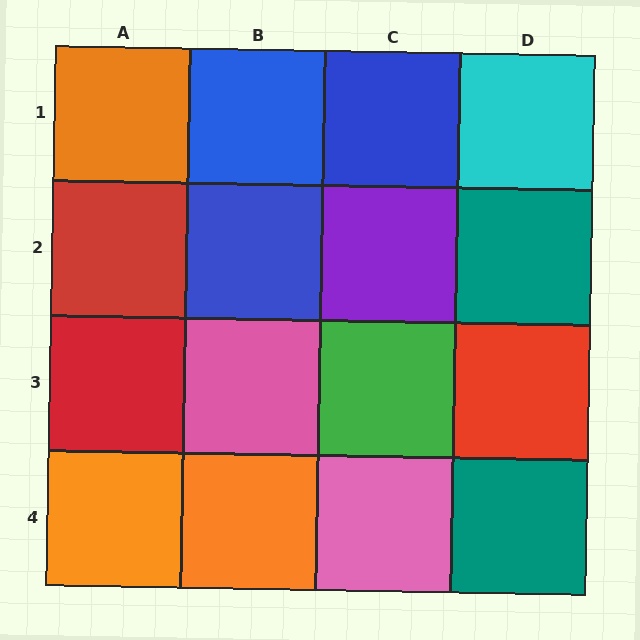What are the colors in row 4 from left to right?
Orange, orange, pink, teal.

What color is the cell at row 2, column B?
Blue.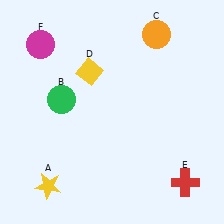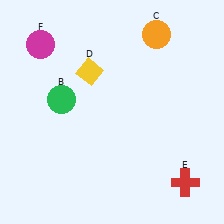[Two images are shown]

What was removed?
The yellow star (A) was removed in Image 2.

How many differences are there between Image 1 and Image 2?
There is 1 difference between the two images.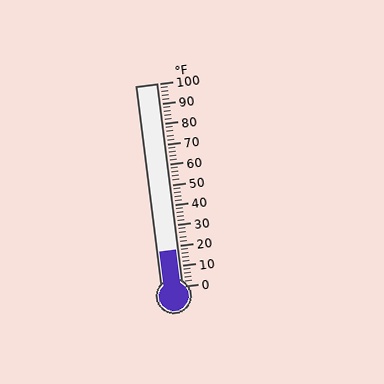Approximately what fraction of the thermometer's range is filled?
The thermometer is filled to approximately 20% of its range.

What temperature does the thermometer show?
The thermometer shows approximately 18°F.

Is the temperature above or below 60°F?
The temperature is below 60°F.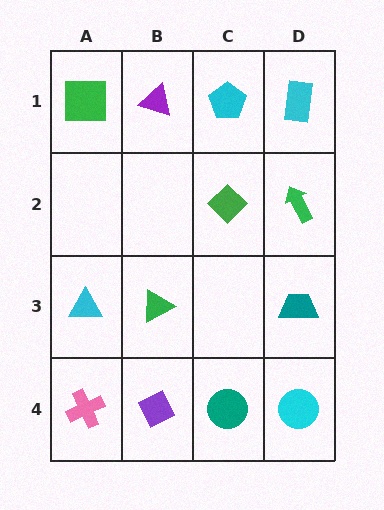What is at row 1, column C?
A cyan pentagon.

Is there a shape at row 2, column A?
No, that cell is empty.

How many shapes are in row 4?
4 shapes.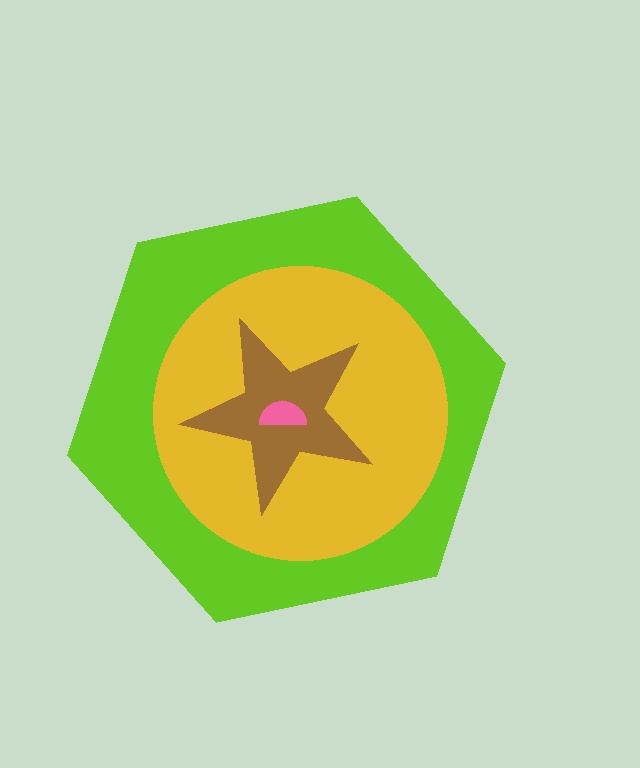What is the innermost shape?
The pink semicircle.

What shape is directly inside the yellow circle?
The brown star.